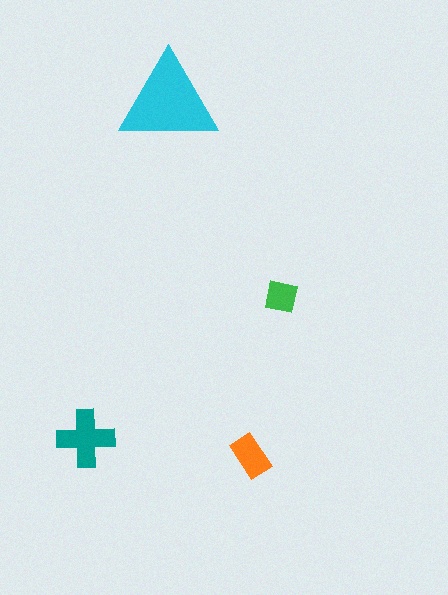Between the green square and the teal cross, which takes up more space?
The teal cross.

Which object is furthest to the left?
The teal cross is leftmost.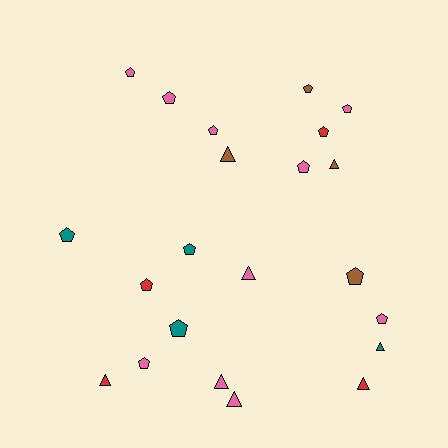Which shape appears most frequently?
Pentagon, with 14 objects.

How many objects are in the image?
There are 22 objects.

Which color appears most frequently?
Pink, with 10 objects.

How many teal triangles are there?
There is 1 teal triangle.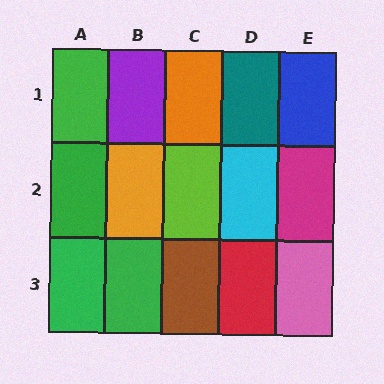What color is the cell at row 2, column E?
Magenta.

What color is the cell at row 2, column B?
Orange.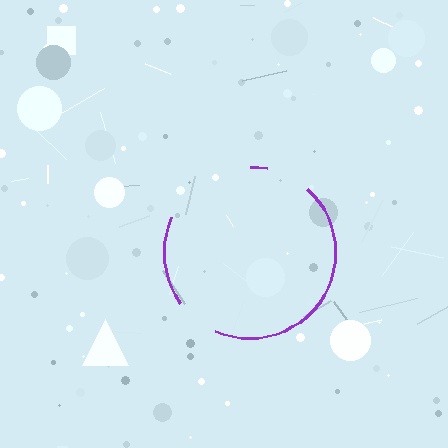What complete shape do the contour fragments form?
The contour fragments form a circle.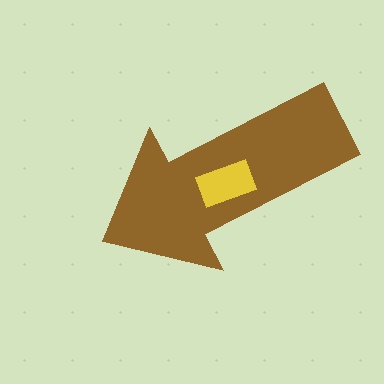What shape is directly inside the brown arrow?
The yellow rectangle.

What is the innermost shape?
The yellow rectangle.